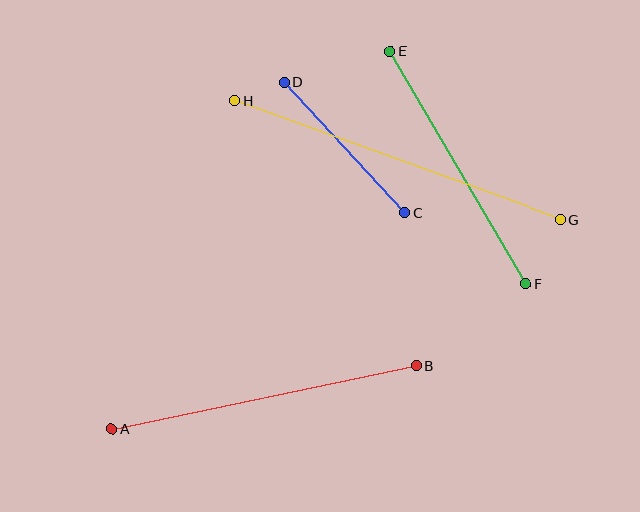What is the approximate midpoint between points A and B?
The midpoint is at approximately (264, 397) pixels.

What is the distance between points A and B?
The distance is approximately 311 pixels.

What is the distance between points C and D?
The distance is approximately 178 pixels.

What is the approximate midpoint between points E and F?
The midpoint is at approximately (458, 168) pixels.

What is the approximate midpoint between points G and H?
The midpoint is at approximately (398, 160) pixels.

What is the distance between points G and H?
The distance is approximately 346 pixels.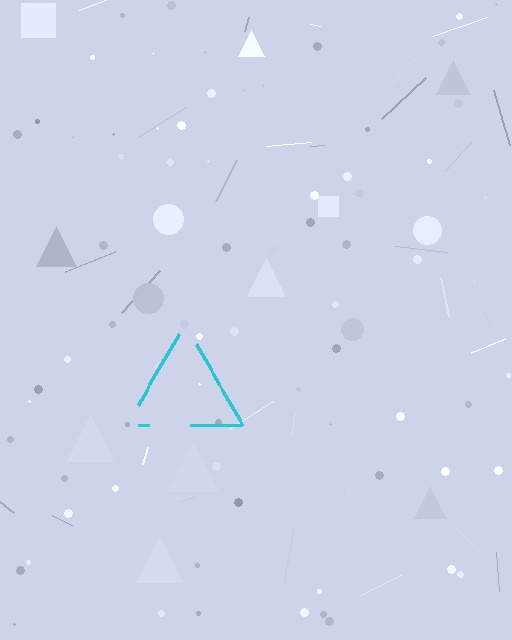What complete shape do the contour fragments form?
The contour fragments form a triangle.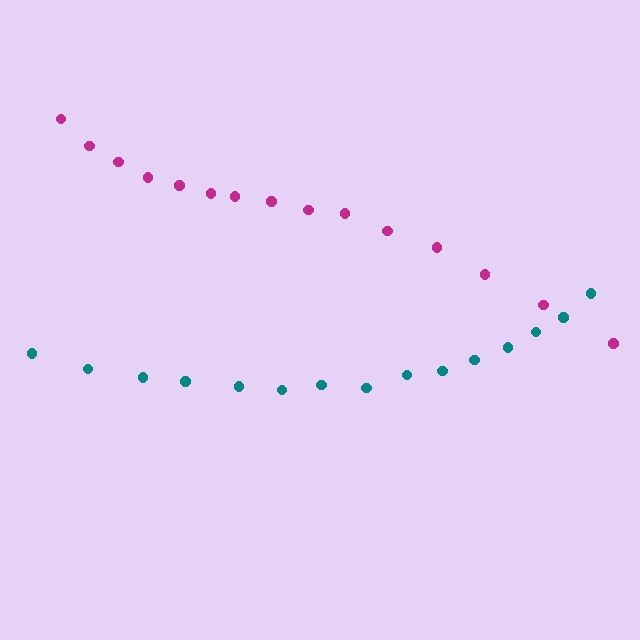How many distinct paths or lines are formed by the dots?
There are 2 distinct paths.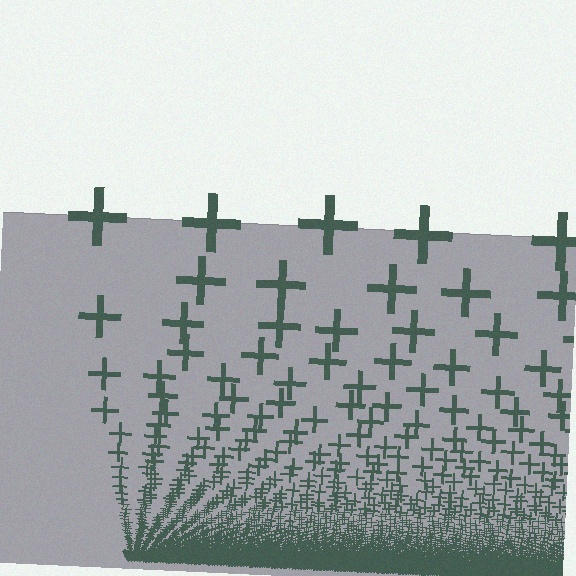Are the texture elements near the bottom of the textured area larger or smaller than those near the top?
Smaller. The gradient is inverted — elements near the bottom are smaller and denser.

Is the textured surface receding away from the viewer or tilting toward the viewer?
The surface appears to tilt toward the viewer. Texture elements get larger and sparser toward the top.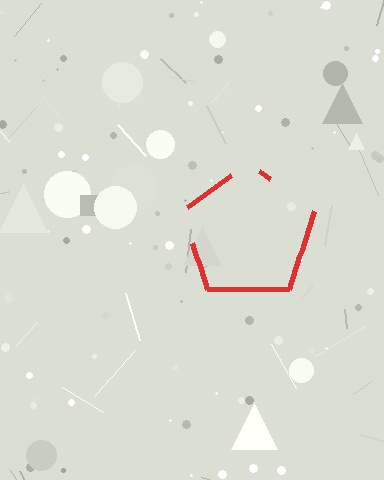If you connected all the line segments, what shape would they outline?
They would outline a pentagon.